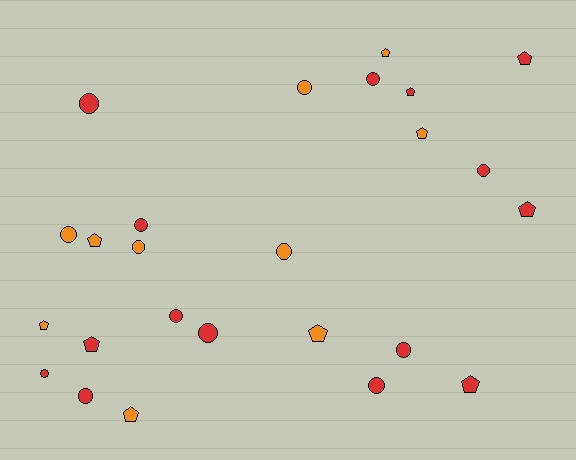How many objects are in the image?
There are 25 objects.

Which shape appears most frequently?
Circle, with 14 objects.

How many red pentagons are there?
There are 5 red pentagons.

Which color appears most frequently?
Red, with 15 objects.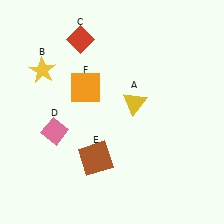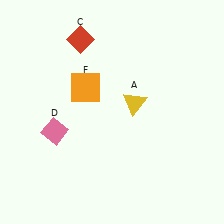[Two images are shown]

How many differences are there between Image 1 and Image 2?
There are 2 differences between the two images.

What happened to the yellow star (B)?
The yellow star (B) was removed in Image 2. It was in the top-left area of Image 1.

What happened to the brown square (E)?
The brown square (E) was removed in Image 2. It was in the bottom-left area of Image 1.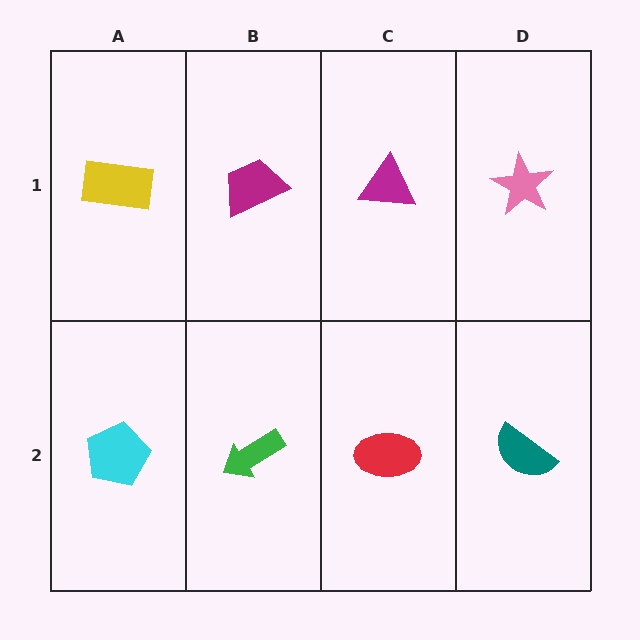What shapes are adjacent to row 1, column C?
A red ellipse (row 2, column C), a magenta trapezoid (row 1, column B), a pink star (row 1, column D).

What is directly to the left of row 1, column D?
A magenta triangle.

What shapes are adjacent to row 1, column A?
A cyan pentagon (row 2, column A), a magenta trapezoid (row 1, column B).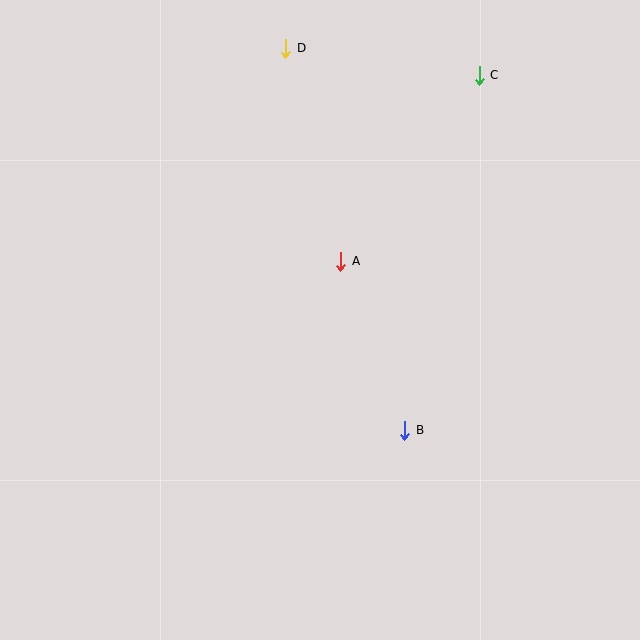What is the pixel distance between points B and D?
The distance between B and D is 400 pixels.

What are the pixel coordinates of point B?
Point B is at (405, 430).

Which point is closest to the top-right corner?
Point C is closest to the top-right corner.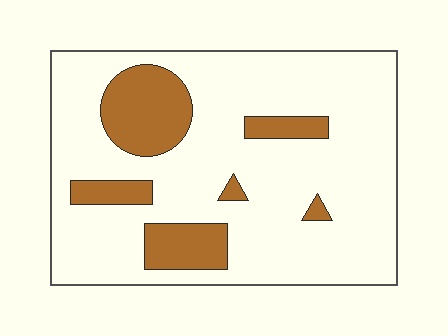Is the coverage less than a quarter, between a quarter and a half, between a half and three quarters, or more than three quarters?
Less than a quarter.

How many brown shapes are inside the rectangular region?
6.